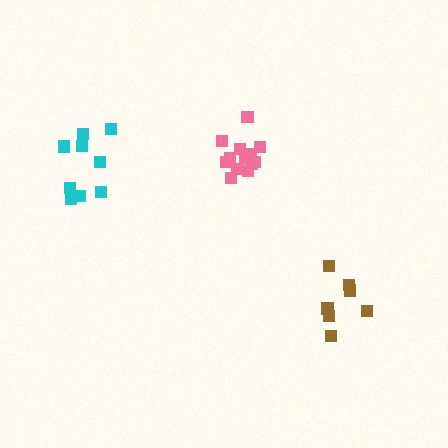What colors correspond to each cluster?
The clusters are colored: brown, cyan, pink.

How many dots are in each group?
Group 1: 7 dots, Group 2: 9 dots, Group 3: 13 dots (29 total).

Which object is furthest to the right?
The brown cluster is rightmost.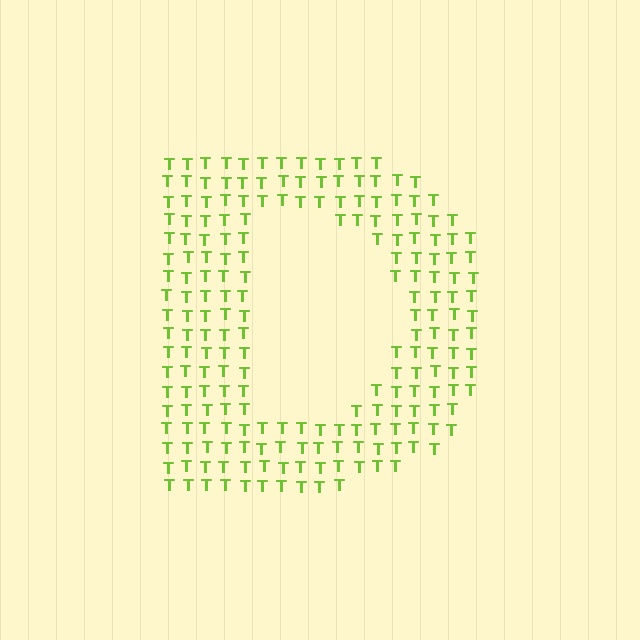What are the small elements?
The small elements are letter T's.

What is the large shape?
The large shape is the letter D.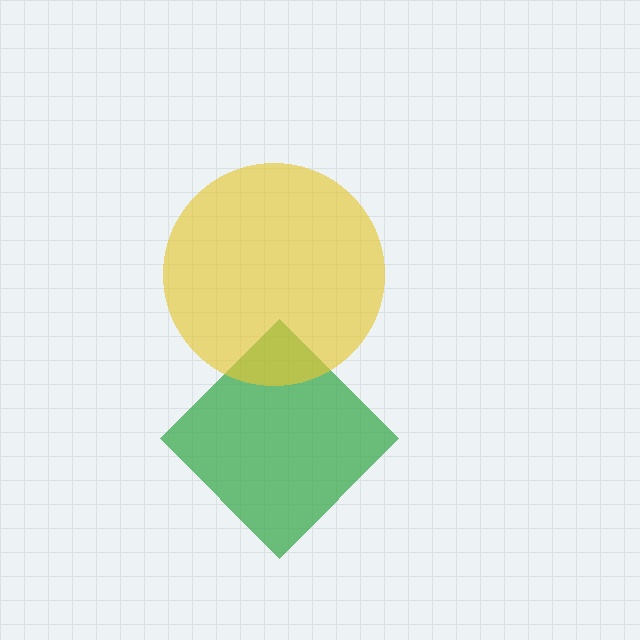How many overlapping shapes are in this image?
There are 2 overlapping shapes in the image.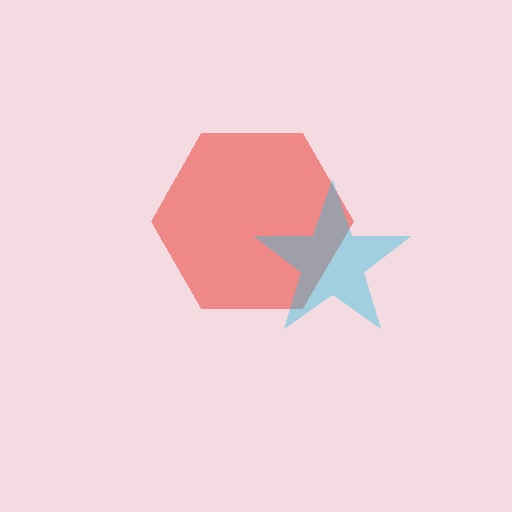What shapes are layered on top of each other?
The layered shapes are: a red hexagon, a cyan star.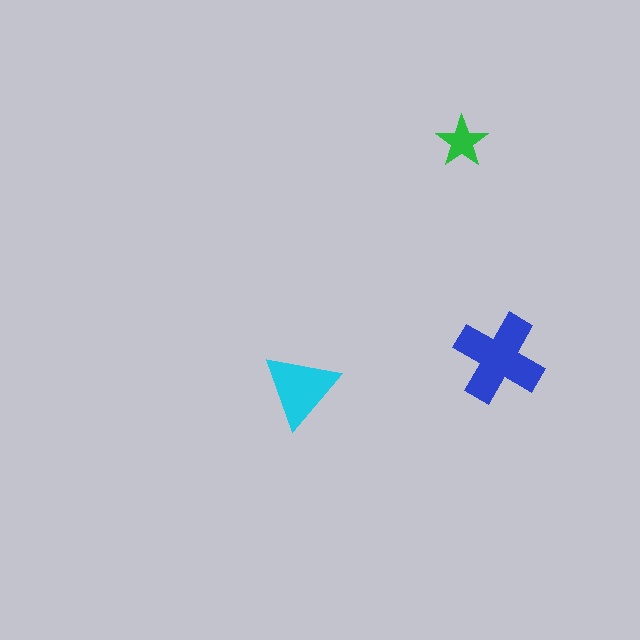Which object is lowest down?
The cyan triangle is bottommost.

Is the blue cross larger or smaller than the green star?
Larger.